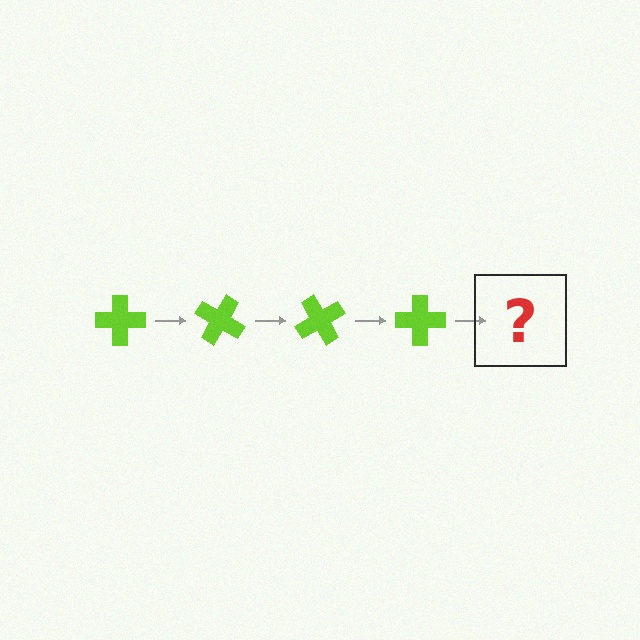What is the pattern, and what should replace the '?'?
The pattern is that the cross rotates 30 degrees each step. The '?' should be a lime cross rotated 120 degrees.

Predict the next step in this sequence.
The next step is a lime cross rotated 120 degrees.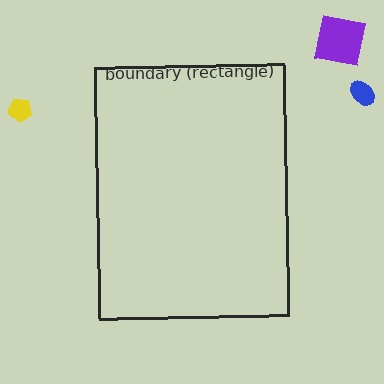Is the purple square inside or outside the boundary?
Outside.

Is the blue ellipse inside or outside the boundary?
Outside.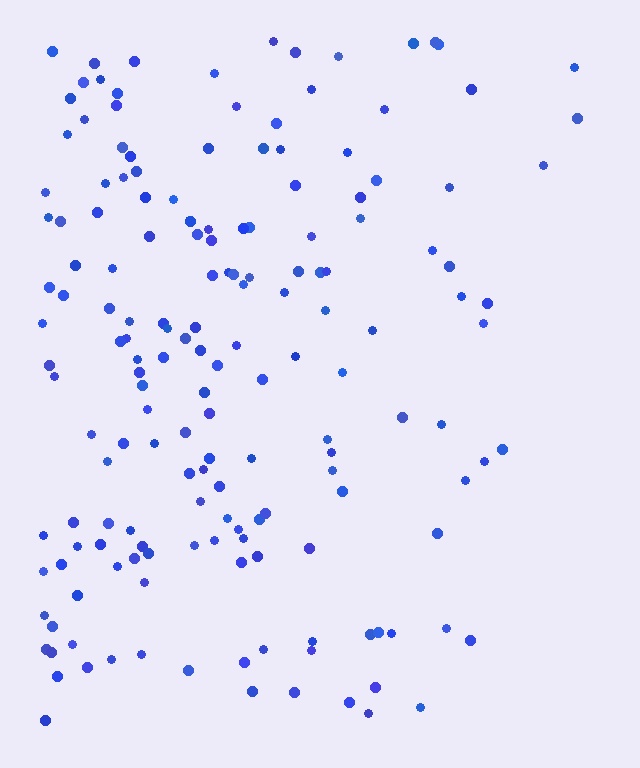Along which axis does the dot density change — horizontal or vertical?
Horizontal.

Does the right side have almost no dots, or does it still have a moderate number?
Still a moderate number, just noticeably fewer than the left.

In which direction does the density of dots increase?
From right to left, with the left side densest.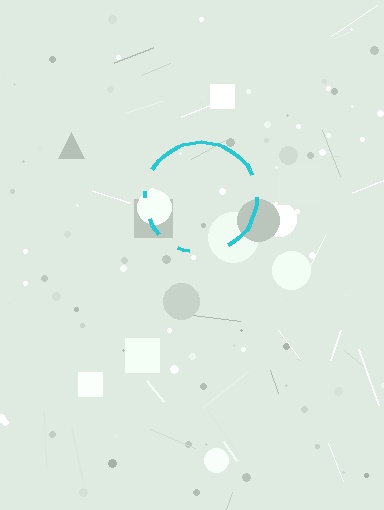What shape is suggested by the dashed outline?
The dashed outline suggests a circle.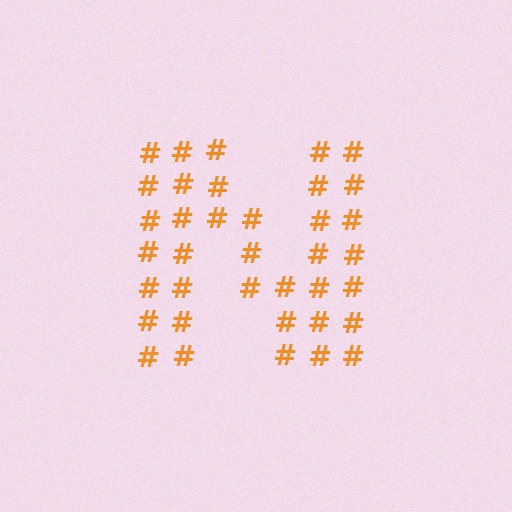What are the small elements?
The small elements are hash symbols.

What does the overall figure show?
The overall figure shows the letter N.